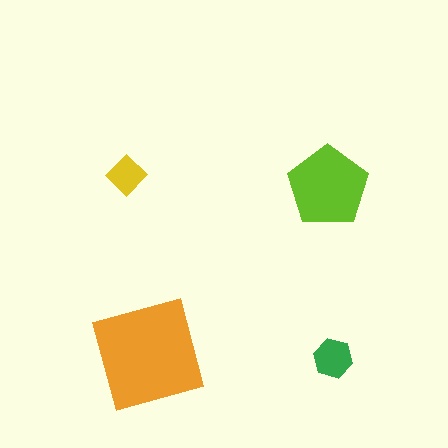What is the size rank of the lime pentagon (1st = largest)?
2nd.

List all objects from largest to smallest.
The orange square, the lime pentagon, the green hexagon, the yellow diamond.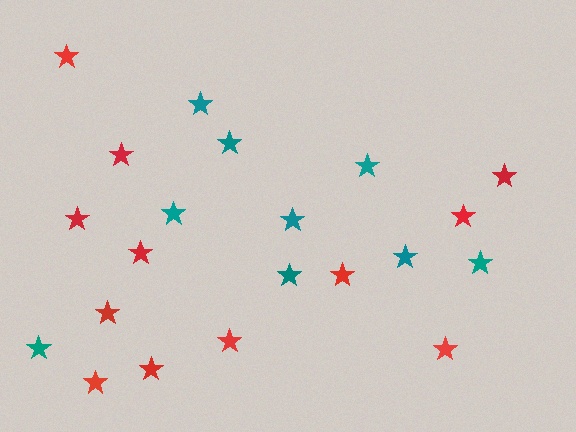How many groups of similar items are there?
There are 2 groups: one group of teal stars (9) and one group of red stars (12).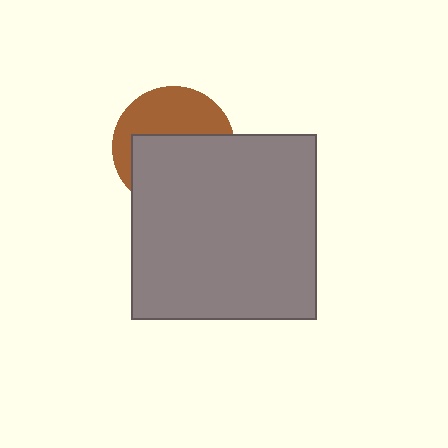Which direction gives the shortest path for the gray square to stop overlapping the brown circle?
Moving down gives the shortest separation.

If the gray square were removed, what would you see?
You would see the complete brown circle.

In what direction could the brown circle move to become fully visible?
The brown circle could move up. That would shift it out from behind the gray square entirely.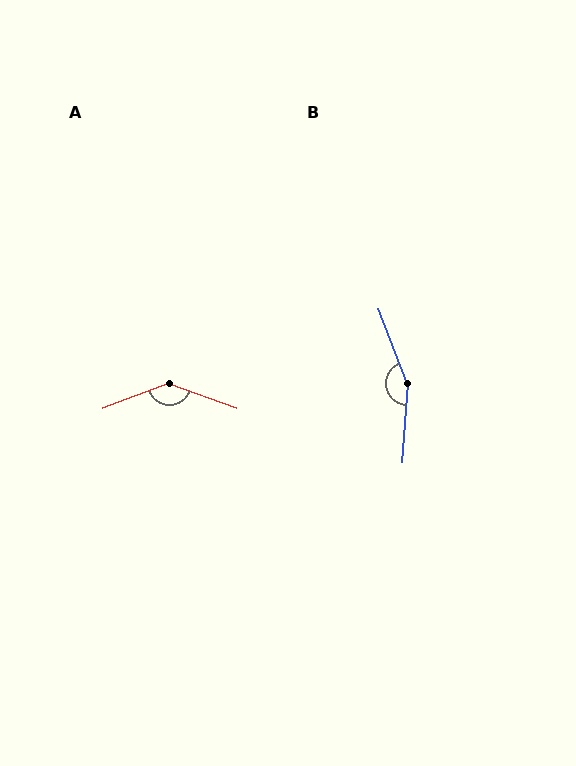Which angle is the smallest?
A, at approximately 139 degrees.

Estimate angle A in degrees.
Approximately 139 degrees.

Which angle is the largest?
B, at approximately 155 degrees.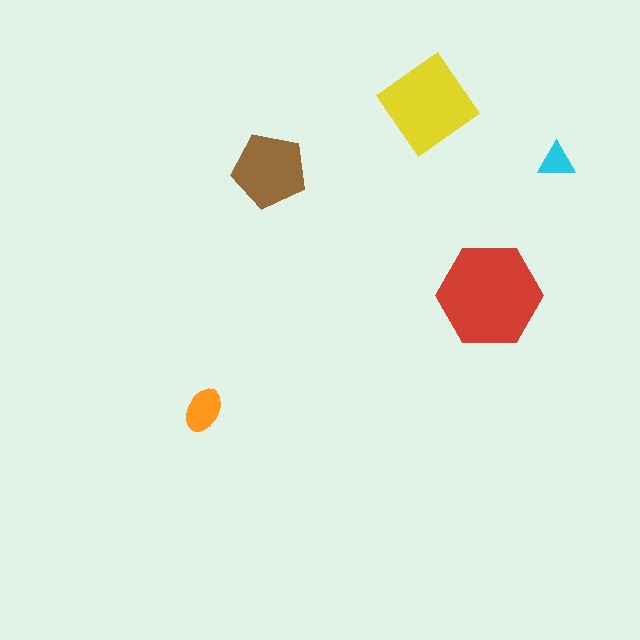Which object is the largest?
The red hexagon.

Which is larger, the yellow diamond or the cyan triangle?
The yellow diamond.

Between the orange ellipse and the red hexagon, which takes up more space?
The red hexagon.